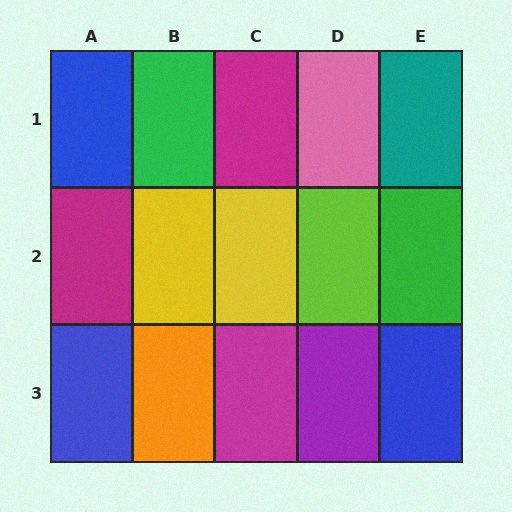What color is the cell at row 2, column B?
Yellow.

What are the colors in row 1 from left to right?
Blue, green, magenta, pink, teal.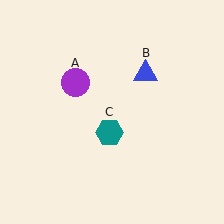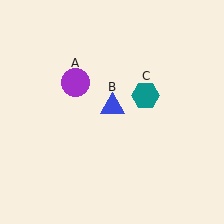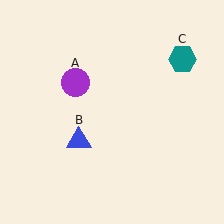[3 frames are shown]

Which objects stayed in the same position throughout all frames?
Purple circle (object A) remained stationary.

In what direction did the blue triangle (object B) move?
The blue triangle (object B) moved down and to the left.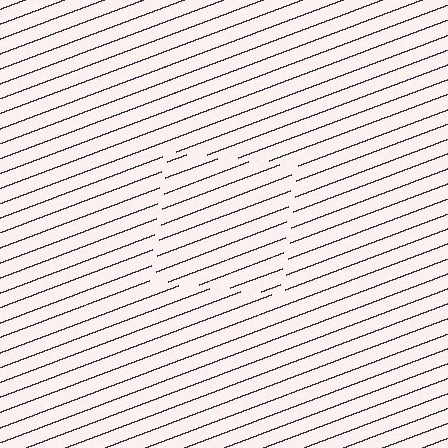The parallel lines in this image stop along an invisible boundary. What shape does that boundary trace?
An illusory square. The interior of the shape contains the same grating, shifted by half a period — the contour is defined by the phase discontinuity where line-ends from the inner and outer gratings abut.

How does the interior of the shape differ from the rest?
The interior of the shape contains the same grating, shifted by half a period — the contour is defined by the phase discontinuity where line-ends from the inner and outer gratings abut.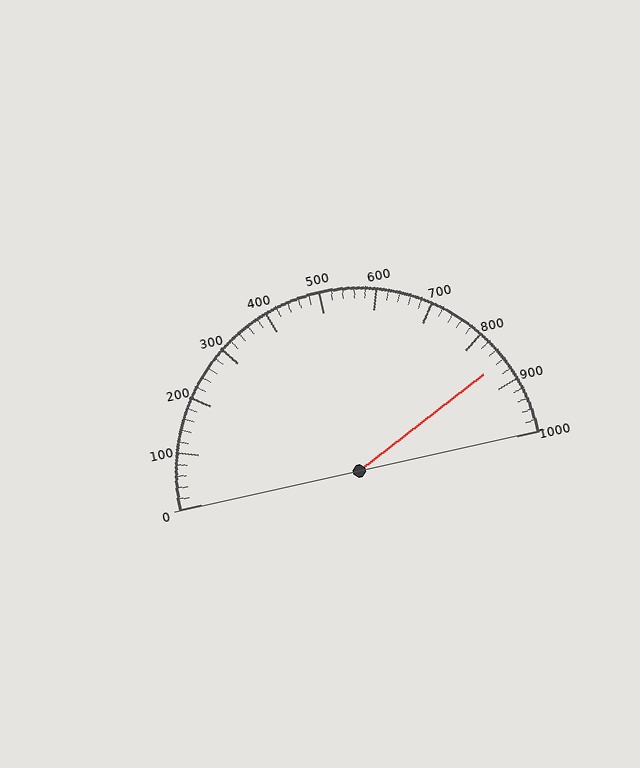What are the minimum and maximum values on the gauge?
The gauge ranges from 0 to 1000.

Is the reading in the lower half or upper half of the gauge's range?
The reading is in the upper half of the range (0 to 1000).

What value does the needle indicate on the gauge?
The needle indicates approximately 860.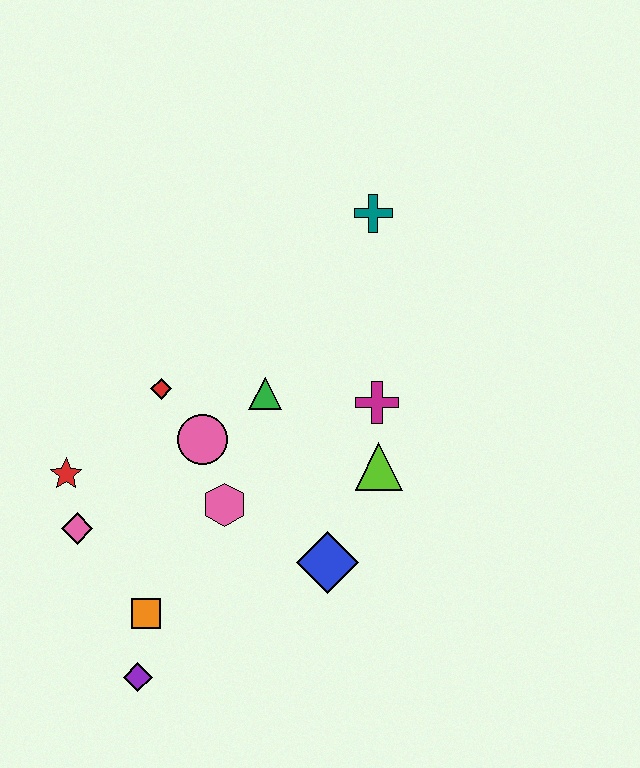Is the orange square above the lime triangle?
No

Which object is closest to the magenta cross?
The lime triangle is closest to the magenta cross.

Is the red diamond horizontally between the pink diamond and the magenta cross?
Yes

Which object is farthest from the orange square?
The teal cross is farthest from the orange square.